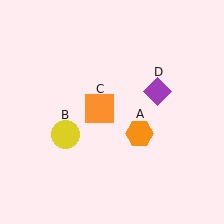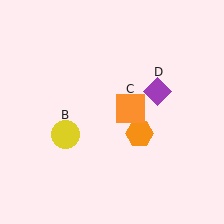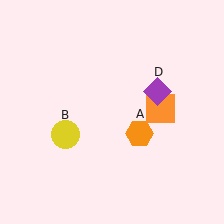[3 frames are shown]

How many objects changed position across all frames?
1 object changed position: orange square (object C).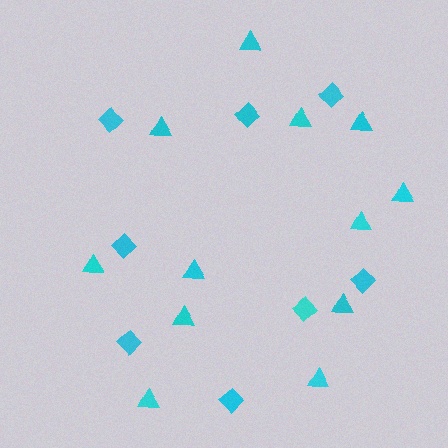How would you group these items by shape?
There are 2 groups: one group of triangles (12) and one group of diamonds (8).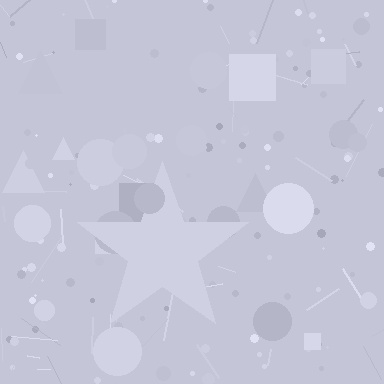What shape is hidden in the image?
A star is hidden in the image.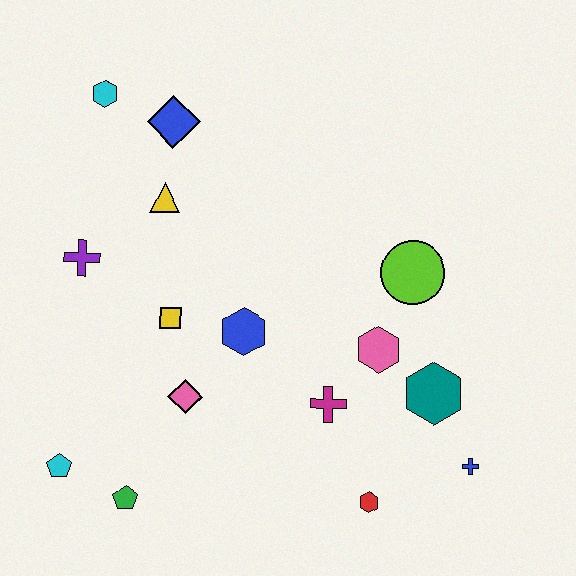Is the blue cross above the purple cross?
No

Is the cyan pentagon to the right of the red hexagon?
No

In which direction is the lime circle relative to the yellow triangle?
The lime circle is to the right of the yellow triangle.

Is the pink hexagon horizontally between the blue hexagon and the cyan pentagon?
No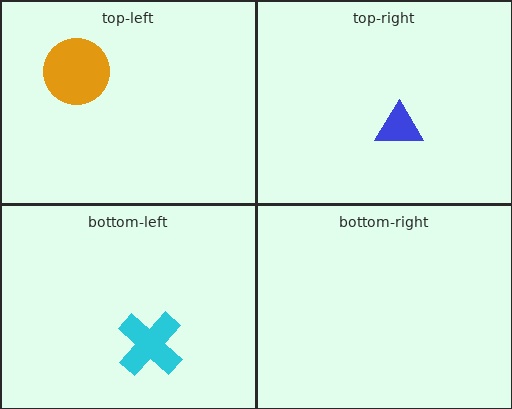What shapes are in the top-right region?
The blue triangle.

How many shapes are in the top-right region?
1.